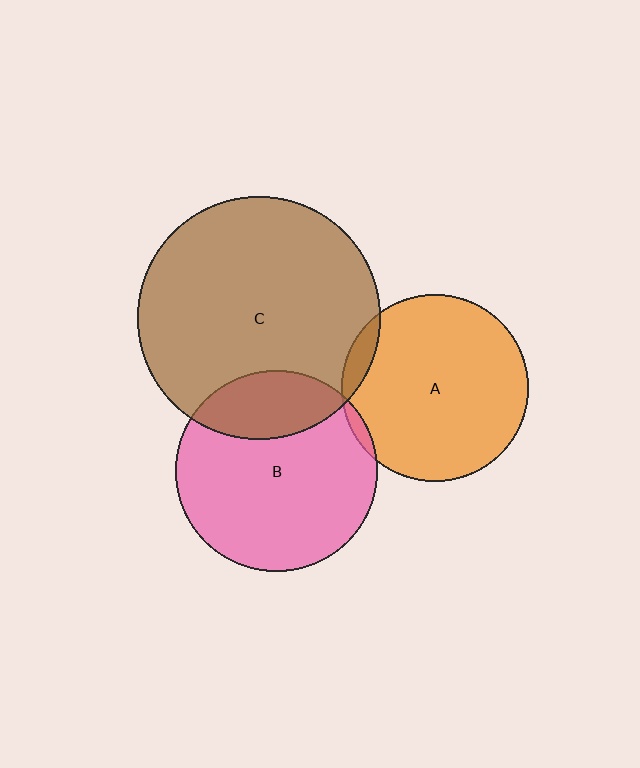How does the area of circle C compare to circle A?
Approximately 1.7 times.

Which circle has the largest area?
Circle C (brown).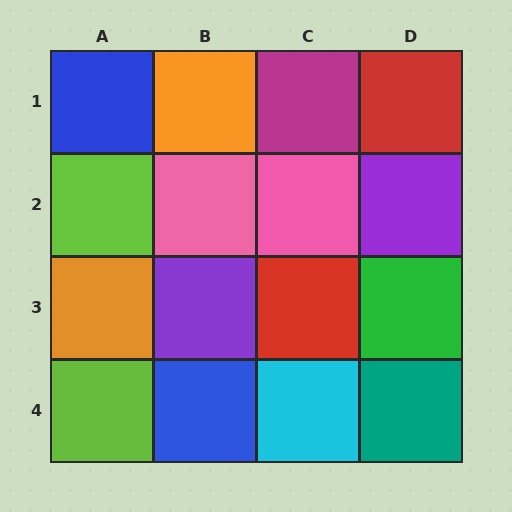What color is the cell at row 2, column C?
Pink.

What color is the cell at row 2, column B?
Pink.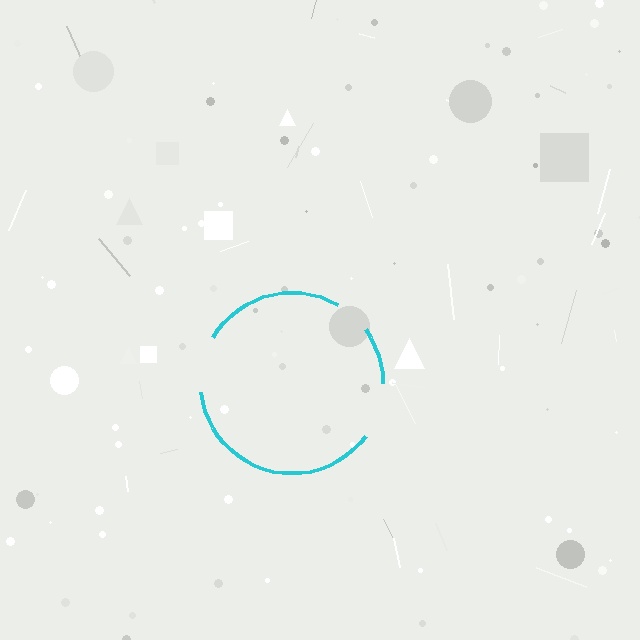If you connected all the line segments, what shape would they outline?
They would outline a circle.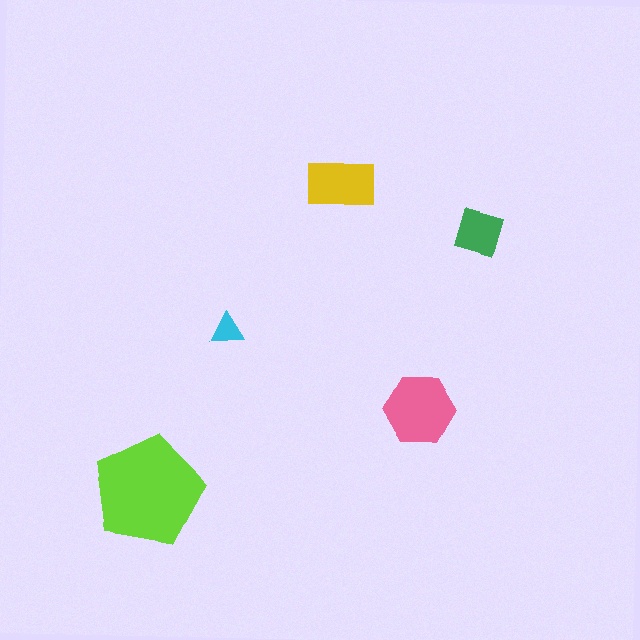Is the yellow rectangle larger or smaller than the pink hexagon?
Smaller.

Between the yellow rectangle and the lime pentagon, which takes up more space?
The lime pentagon.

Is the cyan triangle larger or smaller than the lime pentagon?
Smaller.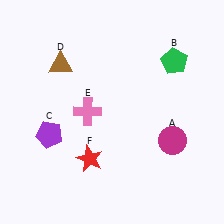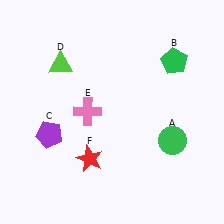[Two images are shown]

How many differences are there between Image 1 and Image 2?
There are 2 differences between the two images.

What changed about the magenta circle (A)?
In Image 1, A is magenta. In Image 2, it changed to green.